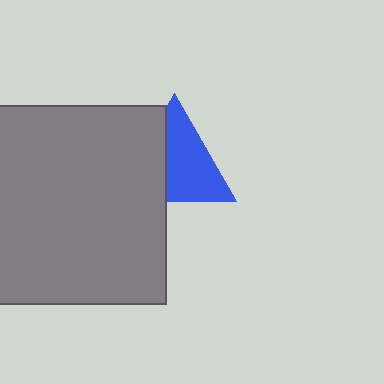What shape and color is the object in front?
The object in front is a gray rectangle.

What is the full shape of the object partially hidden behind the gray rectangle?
The partially hidden object is a blue triangle.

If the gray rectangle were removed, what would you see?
You would see the complete blue triangle.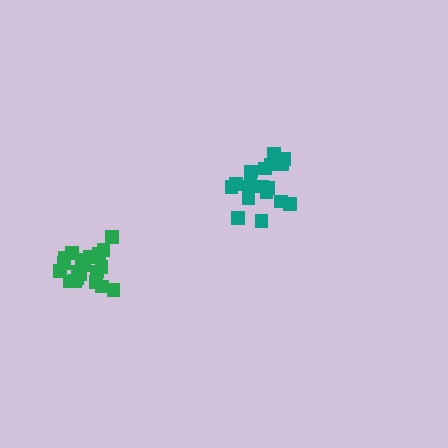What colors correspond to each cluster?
The clusters are colored: teal, green.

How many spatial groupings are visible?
There are 2 spatial groupings.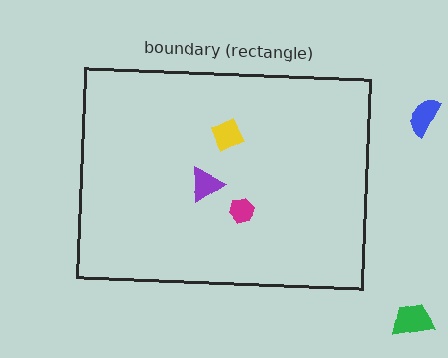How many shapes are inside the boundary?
3 inside, 2 outside.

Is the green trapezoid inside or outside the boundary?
Outside.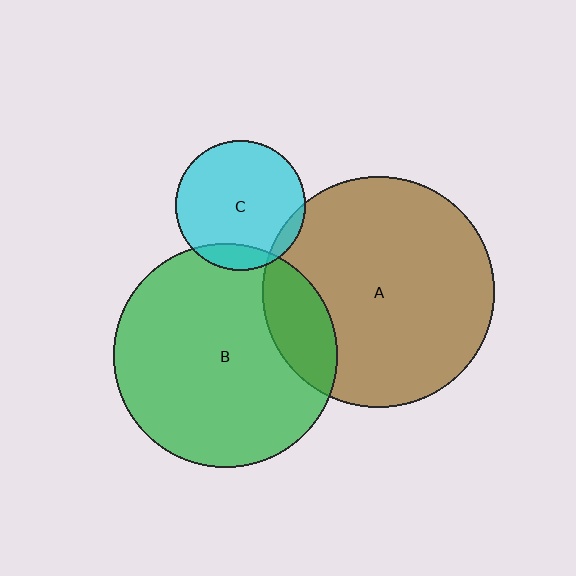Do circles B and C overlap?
Yes.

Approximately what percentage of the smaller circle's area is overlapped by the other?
Approximately 10%.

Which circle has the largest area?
Circle A (brown).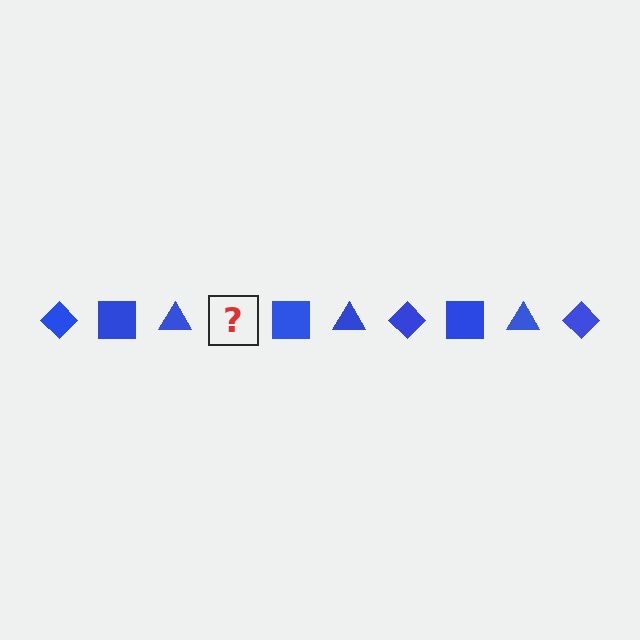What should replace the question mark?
The question mark should be replaced with a blue diamond.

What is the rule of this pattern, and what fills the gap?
The rule is that the pattern cycles through diamond, square, triangle shapes in blue. The gap should be filled with a blue diamond.